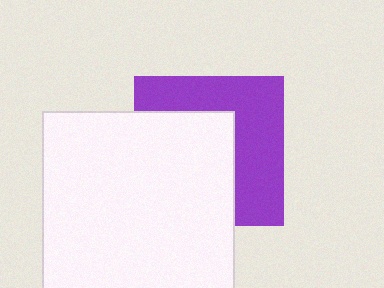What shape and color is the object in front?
The object in front is a white square.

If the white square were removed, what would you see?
You would see the complete purple square.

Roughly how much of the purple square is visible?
About half of it is visible (roughly 48%).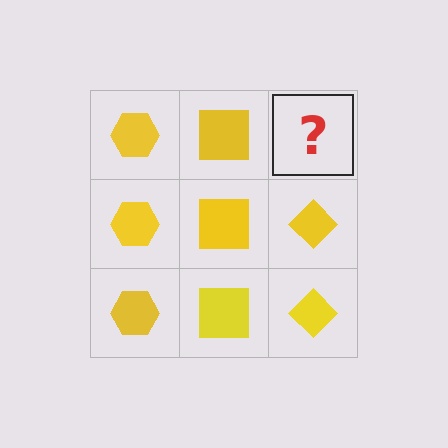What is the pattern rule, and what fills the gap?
The rule is that each column has a consistent shape. The gap should be filled with a yellow diamond.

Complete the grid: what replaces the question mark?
The question mark should be replaced with a yellow diamond.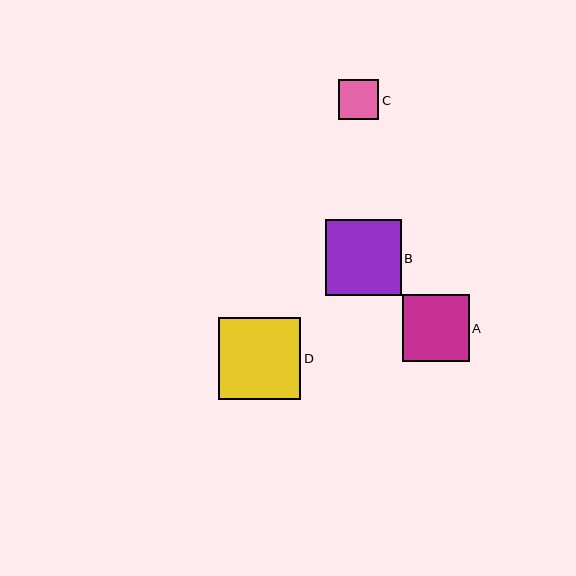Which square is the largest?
Square D is the largest with a size of approximately 82 pixels.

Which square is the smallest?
Square C is the smallest with a size of approximately 40 pixels.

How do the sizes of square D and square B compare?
Square D and square B are approximately the same size.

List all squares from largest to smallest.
From largest to smallest: D, B, A, C.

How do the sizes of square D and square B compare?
Square D and square B are approximately the same size.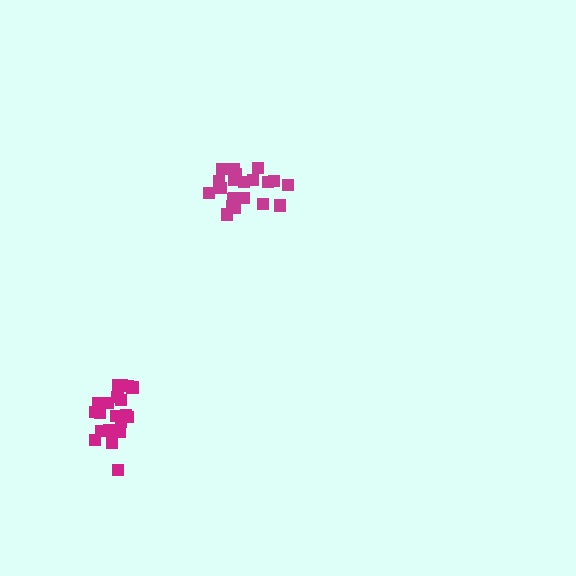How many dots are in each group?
Group 1: 20 dots, Group 2: 21 dots (41 total).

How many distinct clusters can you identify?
There are 2 distinct clusters.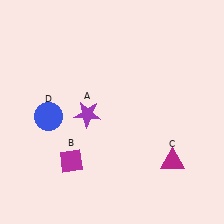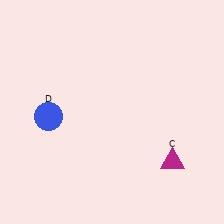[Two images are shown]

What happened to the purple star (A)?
The purple star (A) was removed in Image 2. It was in the bottom-left area of Image 1.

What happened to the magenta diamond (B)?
The magenta diamond (B) was removed in Image 2. It was in the bottom-left area of Image 1.